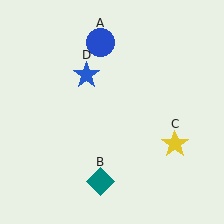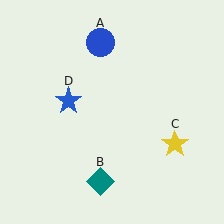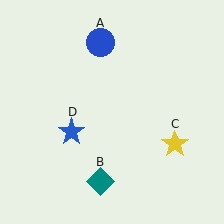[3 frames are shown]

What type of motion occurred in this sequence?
The blue star (object D) rotated counterclockwise around the center of the scene.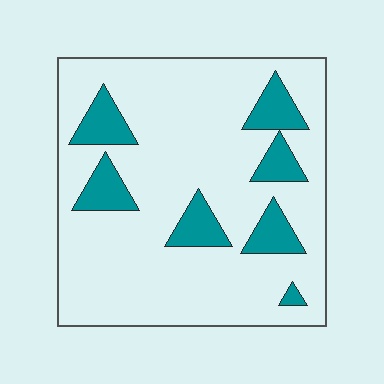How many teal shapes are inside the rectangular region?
7.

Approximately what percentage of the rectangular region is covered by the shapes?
Approximately 15%.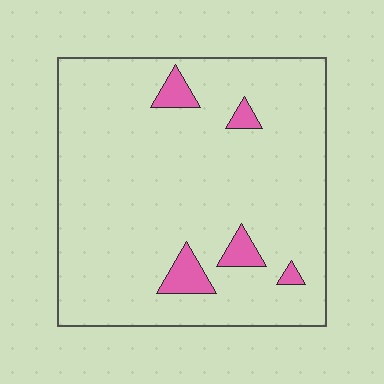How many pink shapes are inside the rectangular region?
5.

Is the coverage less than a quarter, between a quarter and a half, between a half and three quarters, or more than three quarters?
Less than a quarter.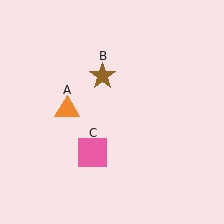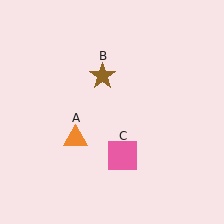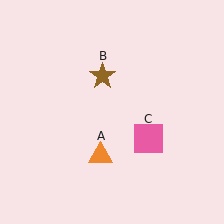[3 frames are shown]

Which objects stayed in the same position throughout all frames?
Brown star (object B) remained stationary.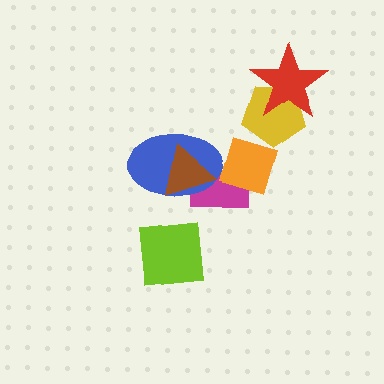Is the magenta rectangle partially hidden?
Yes, it is partially covered by another shape.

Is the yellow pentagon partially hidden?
Yes, it is partially covered by another shape.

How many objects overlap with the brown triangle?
2 objects overlap with the brown triangle.